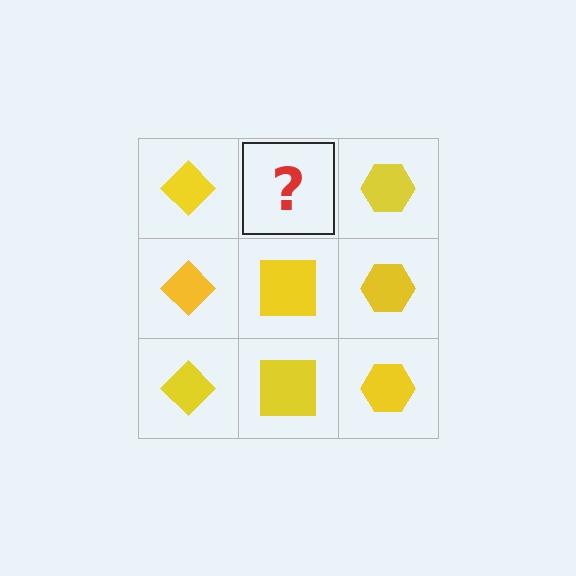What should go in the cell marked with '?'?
The missing cell should contain a yellow square.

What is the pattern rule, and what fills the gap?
The rule is that each column has a consistent shape. The gap should be filled with a yellow square.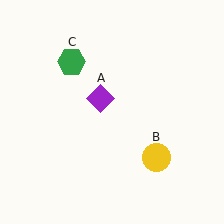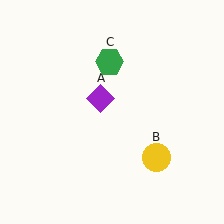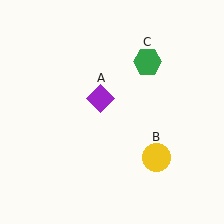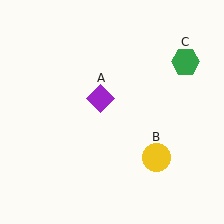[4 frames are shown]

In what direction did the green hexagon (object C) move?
The green hexagon (object C) moved right.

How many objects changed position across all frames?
1 object changed position: green hexagon (object C).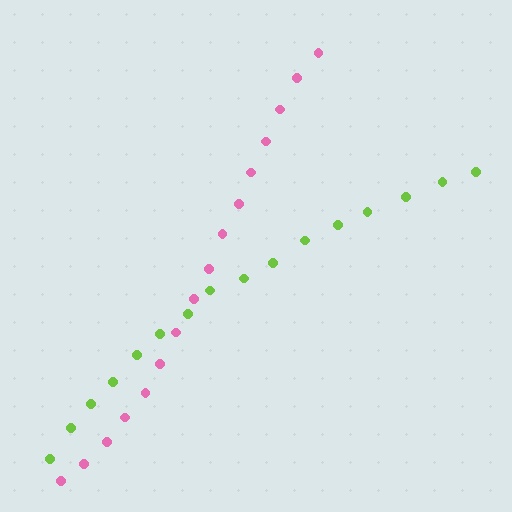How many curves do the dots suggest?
There are 2 distinct paths.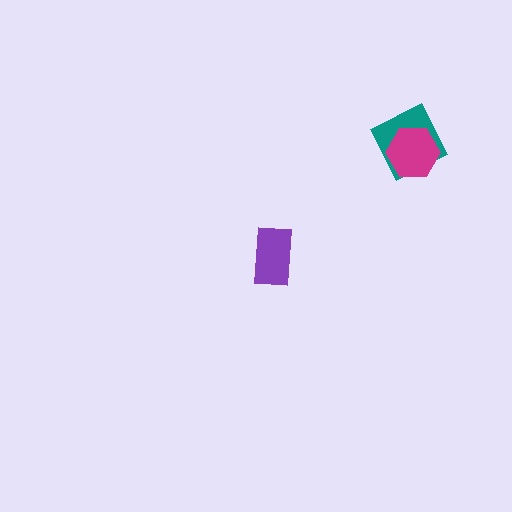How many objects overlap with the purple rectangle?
0 objects overlap with the purple rectangle.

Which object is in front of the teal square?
The magenta hexagon is in front of the teal square.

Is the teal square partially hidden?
Yes, it is partially covered by another shape.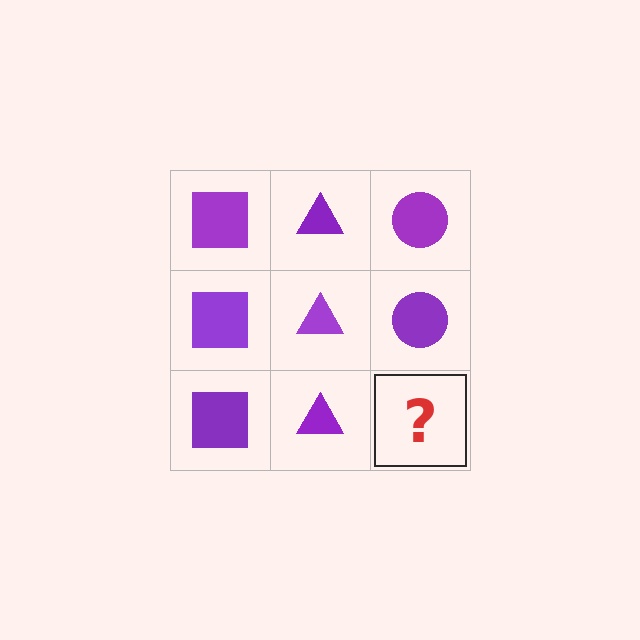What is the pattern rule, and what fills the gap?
The rule is that each column has a consistent shape. The gap should be filled with a purple circle.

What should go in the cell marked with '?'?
The missing cell should contain a purple circle.